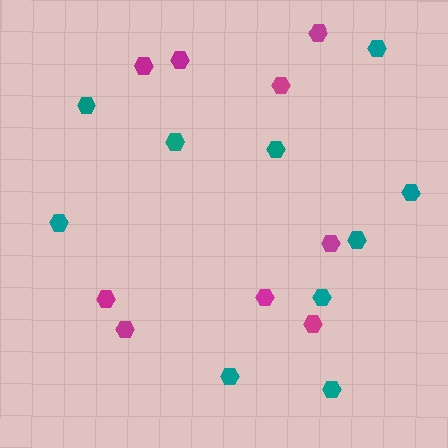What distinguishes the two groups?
There are 2 groups: one group of teal hexagons (10) and one group of magenta hexagons (9).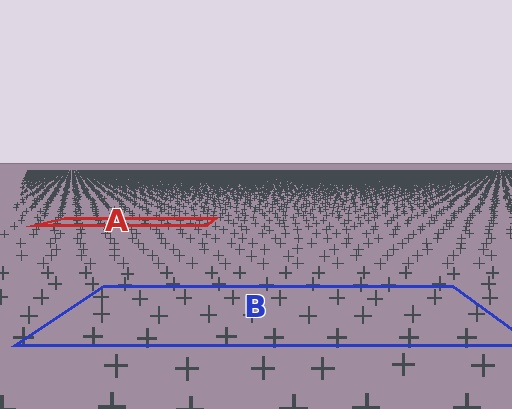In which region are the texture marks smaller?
The texture marks are smaller in region A, because it is farther away.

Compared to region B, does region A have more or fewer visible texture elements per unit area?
Region A has more texture elements per unit area — they are packed more densely because it is farther away.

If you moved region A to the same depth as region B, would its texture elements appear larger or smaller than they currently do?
They would appear larger. At a closer depth, the same texture elements are projected at a bigger on-screen size.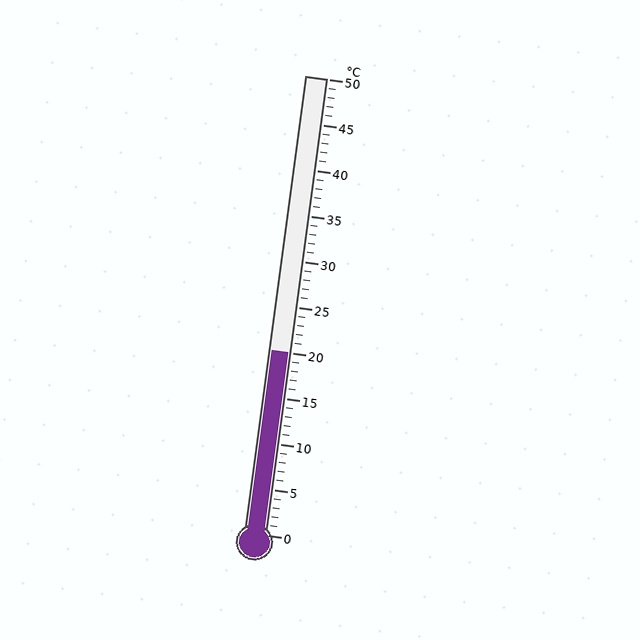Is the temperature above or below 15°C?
The temperature is above 15°C.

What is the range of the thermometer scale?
The thermometer scale ranges from 0°C to 50°C.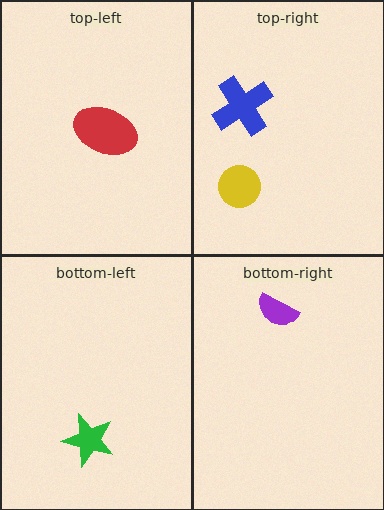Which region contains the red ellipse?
The top-left region.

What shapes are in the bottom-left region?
The green star.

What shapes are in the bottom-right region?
The purple semicircle.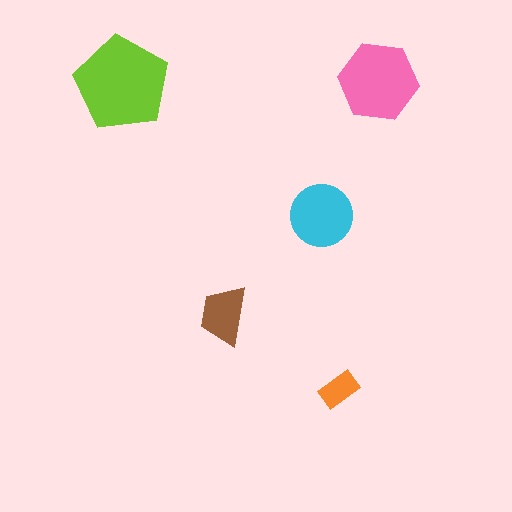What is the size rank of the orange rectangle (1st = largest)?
5th.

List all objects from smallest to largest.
The orange rectangle, the brown trapezoid, the cyan circle, the pink hexagon, the lime pentagon.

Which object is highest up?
The pink hexagon is topmost.